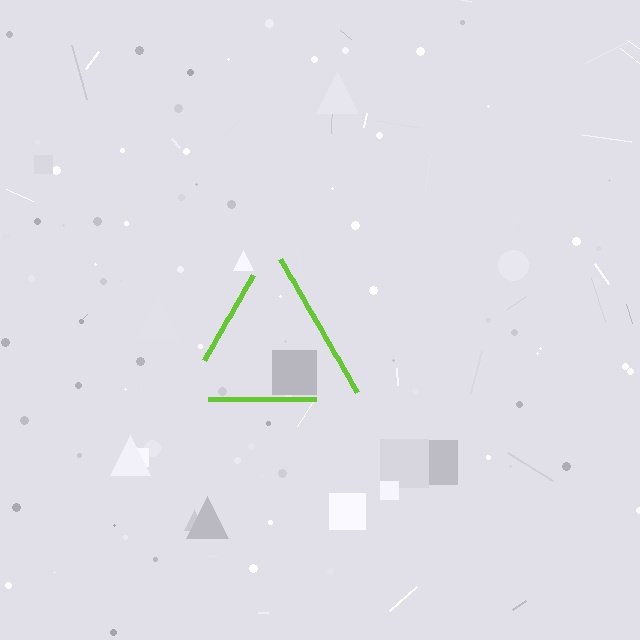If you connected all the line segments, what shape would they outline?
They would outline a triangle.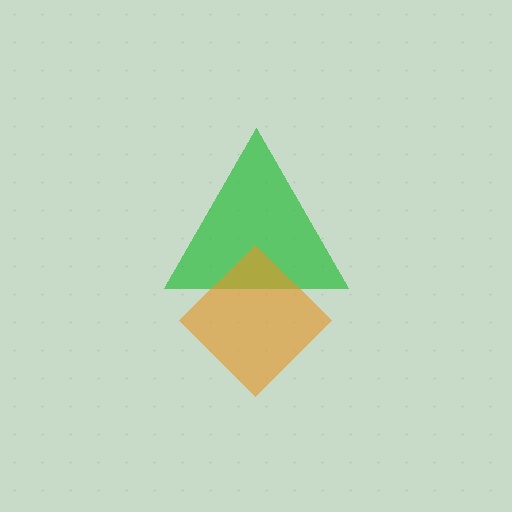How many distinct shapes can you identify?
There are 2 distinct shapes: a green triangle, an orange diamond.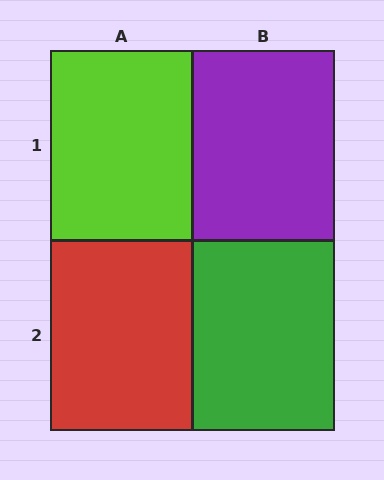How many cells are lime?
1 cell is lime.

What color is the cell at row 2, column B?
Green.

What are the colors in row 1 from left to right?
Lime, purple.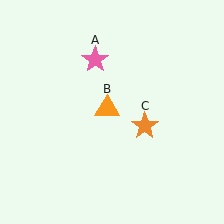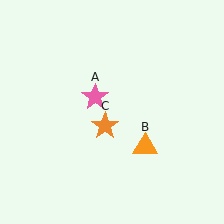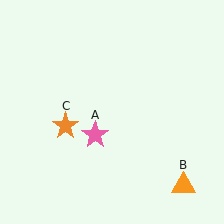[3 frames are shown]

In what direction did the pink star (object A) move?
The pink star (object A) moved down.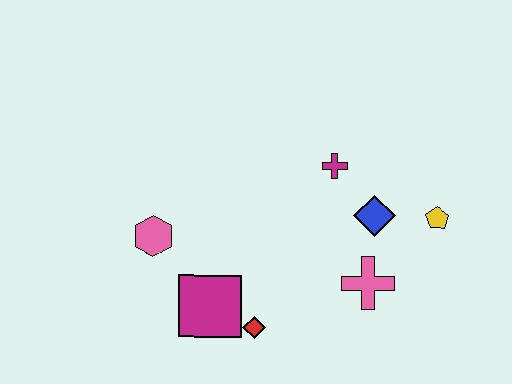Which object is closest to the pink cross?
The blue diamond is closest to the pink cross.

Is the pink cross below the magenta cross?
Yes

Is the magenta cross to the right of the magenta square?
Yes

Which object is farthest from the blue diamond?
The pink hexagon is farthest from the blue diamond.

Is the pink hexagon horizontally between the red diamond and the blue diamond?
No